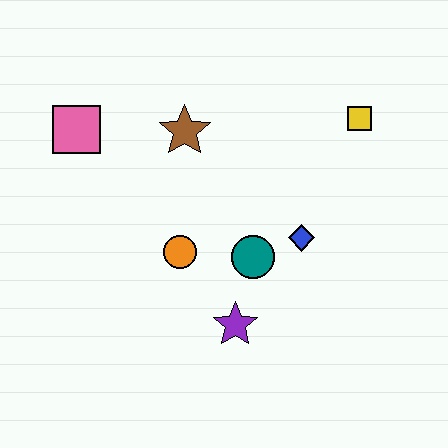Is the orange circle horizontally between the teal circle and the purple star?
No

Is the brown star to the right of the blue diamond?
No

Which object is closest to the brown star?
The pink square is closest to the brown star.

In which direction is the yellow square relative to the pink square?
The yellow square is to the right of the pink square.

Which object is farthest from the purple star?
The pink square is farthest from the purple star.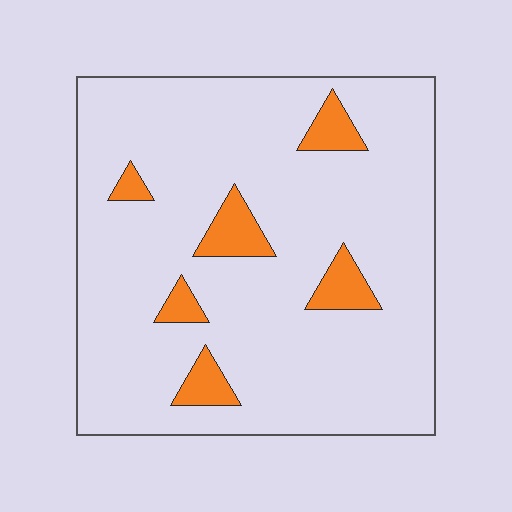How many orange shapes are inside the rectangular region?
6.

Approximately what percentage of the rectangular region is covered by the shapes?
Approximately 10%.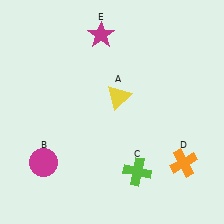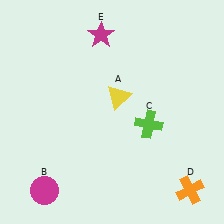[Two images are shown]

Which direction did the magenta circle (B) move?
The magenta circle (B) moved down.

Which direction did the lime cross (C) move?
The lime cross (C) moved up.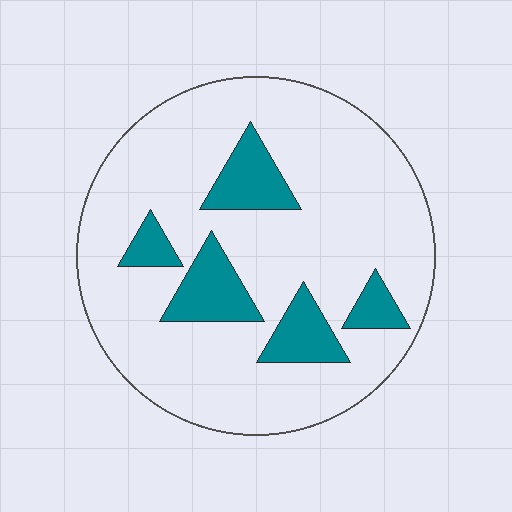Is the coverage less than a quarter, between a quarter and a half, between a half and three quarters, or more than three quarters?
Less than a quarter.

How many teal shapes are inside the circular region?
5.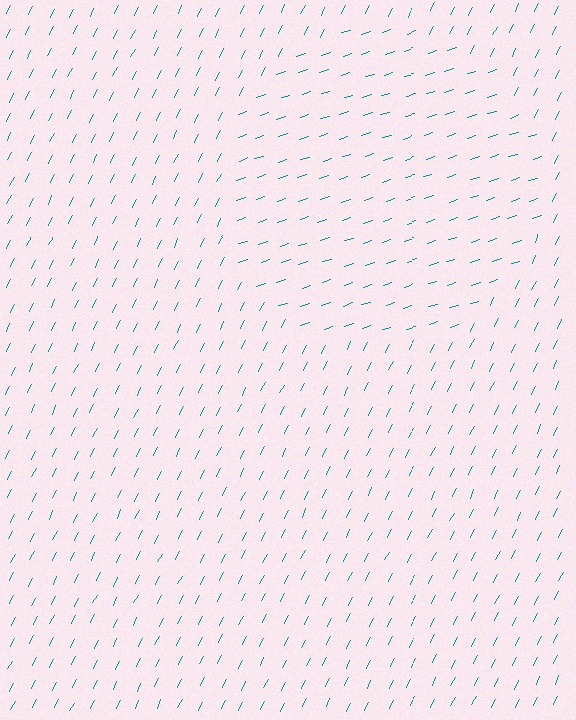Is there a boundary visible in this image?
Yes, there is a texture boundary formed by a change in line orientation.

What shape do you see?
I see a circle.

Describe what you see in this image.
The image is filled with small teal line segments. A circle region in the image has lines oriented differently from the surrounding lines, creating a visible texture boundary.